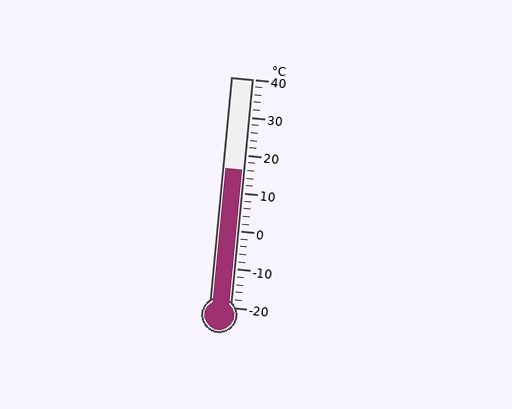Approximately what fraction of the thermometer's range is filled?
The thermometer is filled to approximately 60% of its range.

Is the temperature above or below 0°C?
The temperature is above 0°C.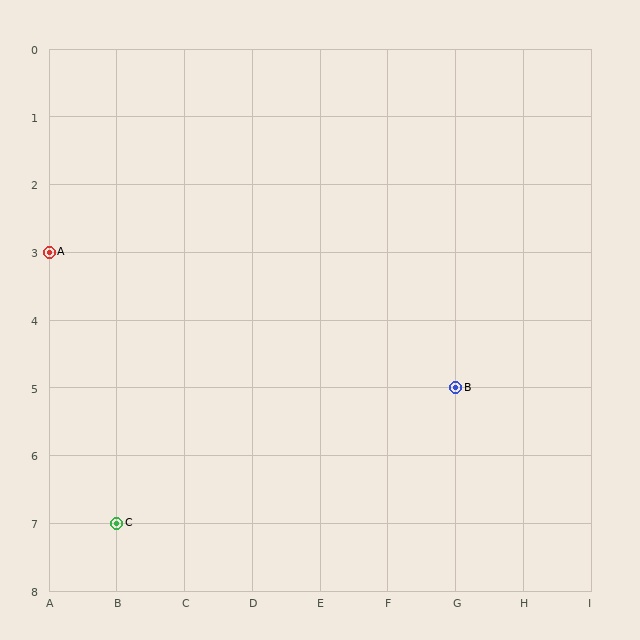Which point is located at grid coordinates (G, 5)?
Point B is at (G, 5).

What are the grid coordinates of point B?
Point B is at grid coordinates (G, 5).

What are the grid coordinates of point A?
Point A is at grid coordinates (A, 3).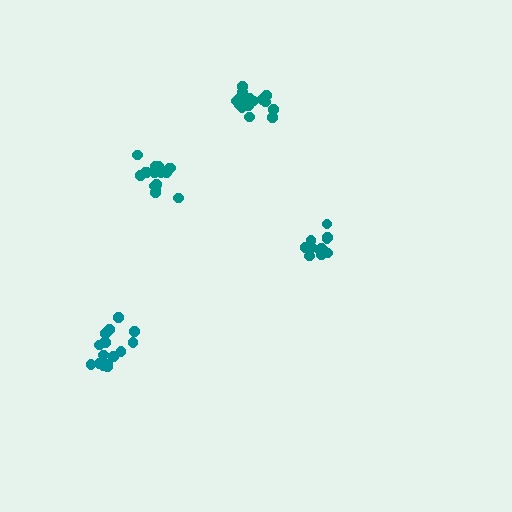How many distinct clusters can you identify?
There are 4 distinct clusters.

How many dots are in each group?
Group 1: 16 dots, Group 2: 12 dots, Group 3: 17 dots, Group 4: 17 dots (62 total).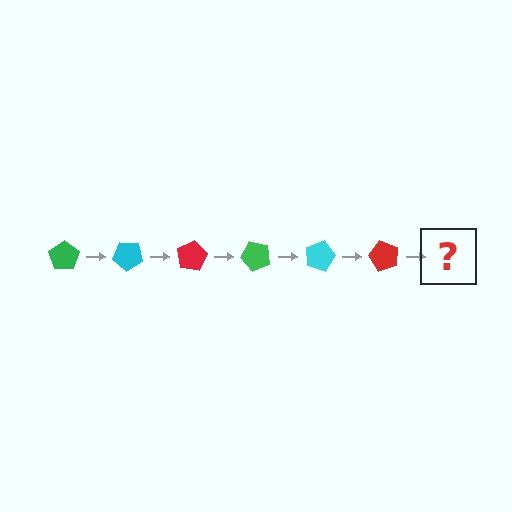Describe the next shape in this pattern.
It should be a green pentagon, rotated 240 degrees from the start.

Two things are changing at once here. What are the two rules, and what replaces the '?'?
The two rules are that it rotates 40 degrees each step and the color cycles through green, cyan, and red. The '?' should be a green pentagon, rotated 240 degrees from the start.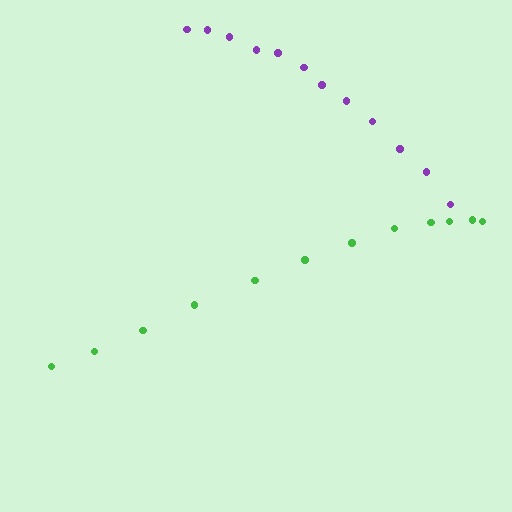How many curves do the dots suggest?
There are 2 distinct paths.